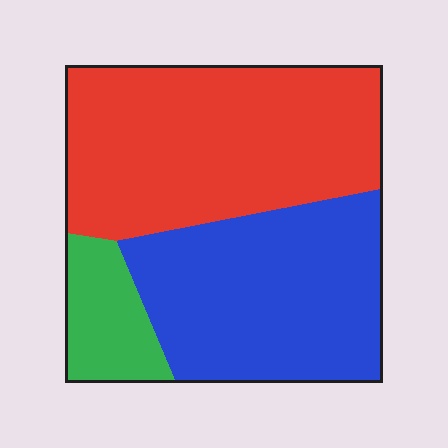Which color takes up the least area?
Green, at roughly 10%.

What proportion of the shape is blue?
Blue takes up about two fifths (2/5) of the shape.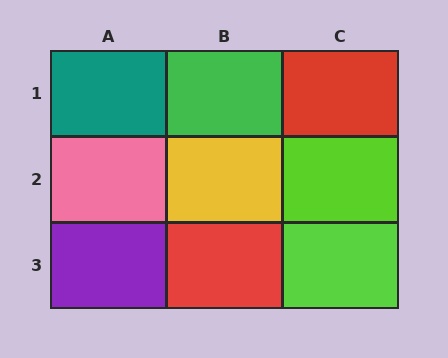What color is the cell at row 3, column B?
Red.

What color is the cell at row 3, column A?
Purple.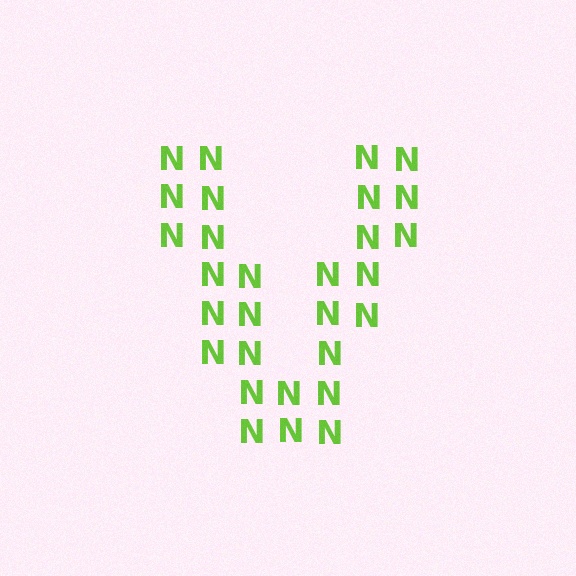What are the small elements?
The small elements are letter N's.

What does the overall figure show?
The overall figure shows the letter V.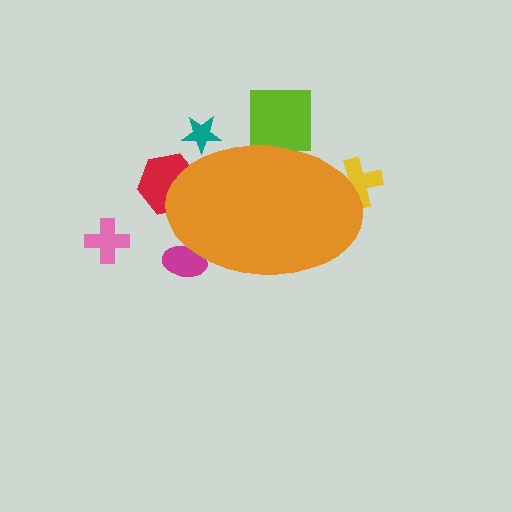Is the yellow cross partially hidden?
Yes, the yellow cross is partially hidden behind the orange ellipse.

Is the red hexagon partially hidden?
Yes, the red hexagon is partially hidden behind the orange ellipse.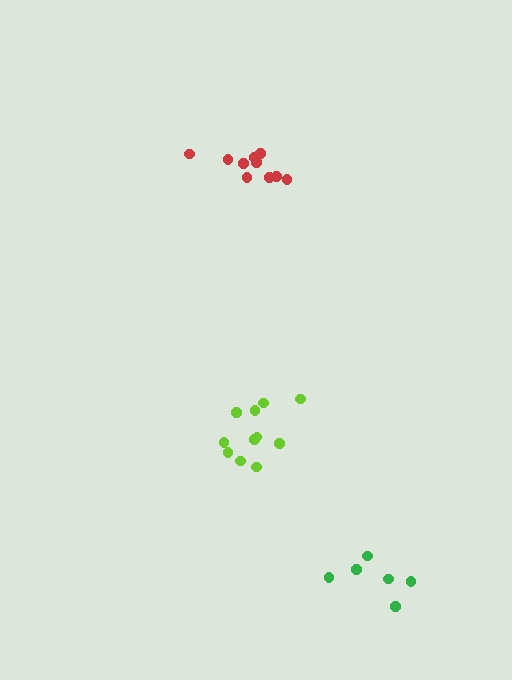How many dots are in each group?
Group 1: 10 dots, Group 2: 11 dots, Group 3: 6 dots (27 total).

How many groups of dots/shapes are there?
There are 3 groups.